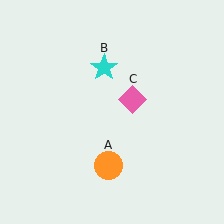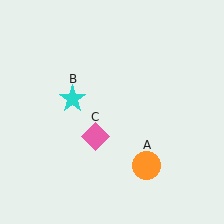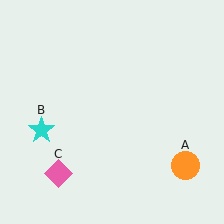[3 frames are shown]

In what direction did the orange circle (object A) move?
The orange circle (object A) moved right.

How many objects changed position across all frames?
3 objects changed position: orange circle (object A), cyan star (object B), pink diamond (object C).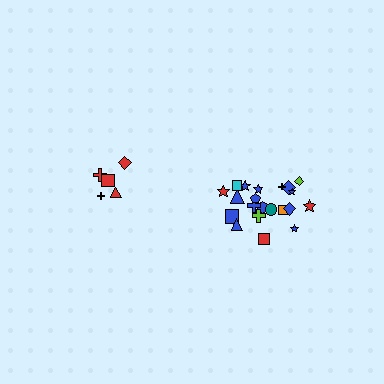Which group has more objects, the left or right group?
The right group.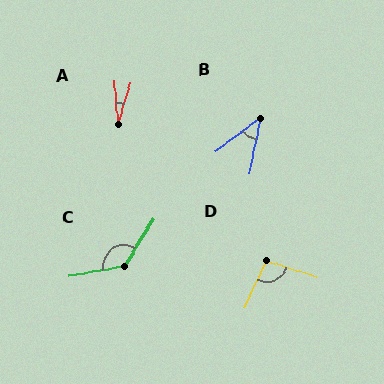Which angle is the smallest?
A, at approximately 21 degrees.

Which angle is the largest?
C, at approximately 132 degrees.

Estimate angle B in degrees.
Approximately 42 degrees.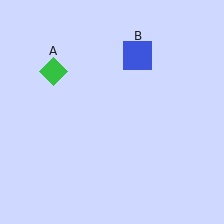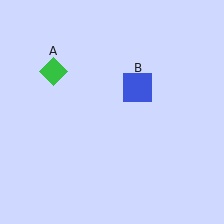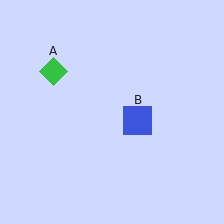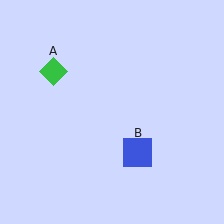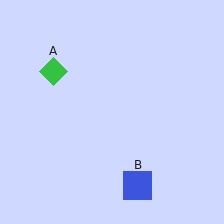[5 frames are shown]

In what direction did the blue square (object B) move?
The blue square (object B) moved down.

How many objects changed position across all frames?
1 object changed position: blue square (object B).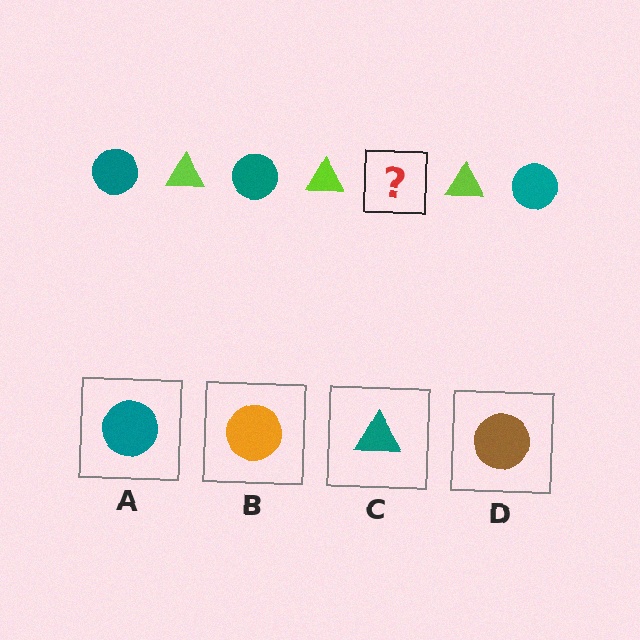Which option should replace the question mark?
Option A.